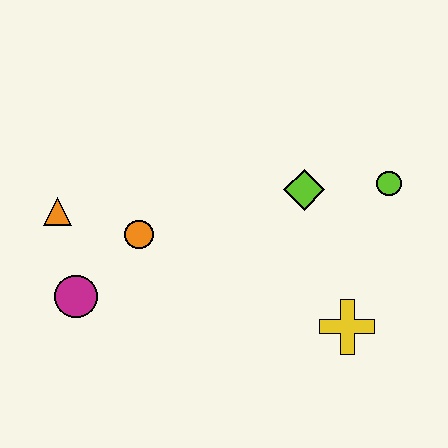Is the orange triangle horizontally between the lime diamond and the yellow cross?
No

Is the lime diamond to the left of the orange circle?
No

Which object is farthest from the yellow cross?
The orange triangle is farthest from the yellow cross.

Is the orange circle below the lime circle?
Yes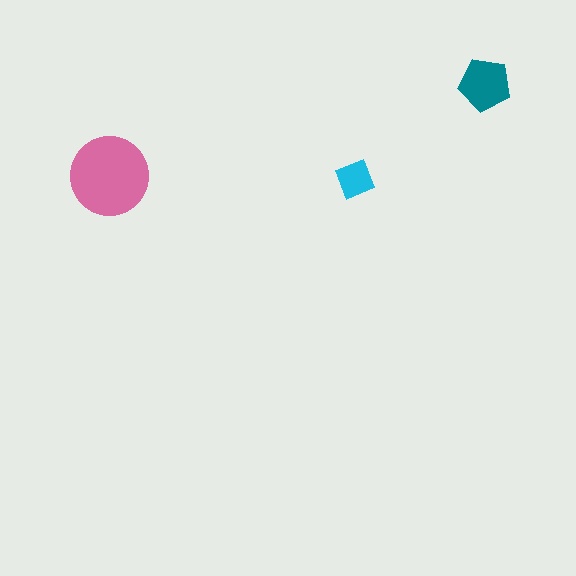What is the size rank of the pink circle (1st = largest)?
1st.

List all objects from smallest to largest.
The cyan square, the teal pentagon, the pink circle.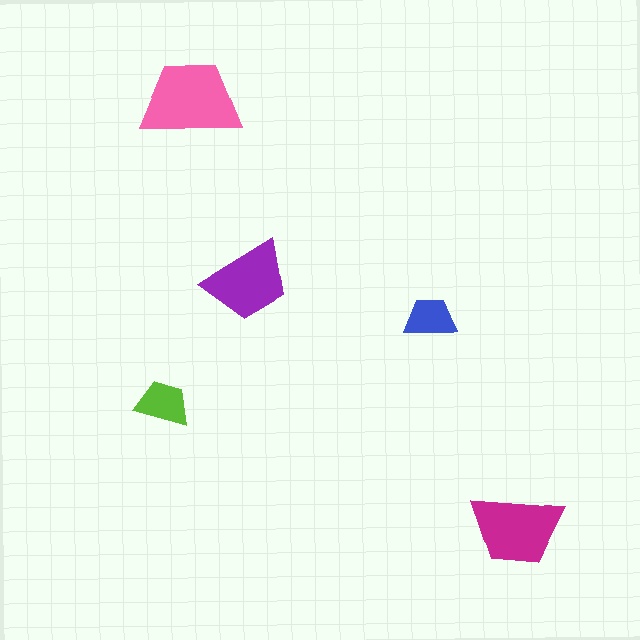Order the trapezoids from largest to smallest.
the pink one, the magenta one, the purple one, the lime one, the blue one.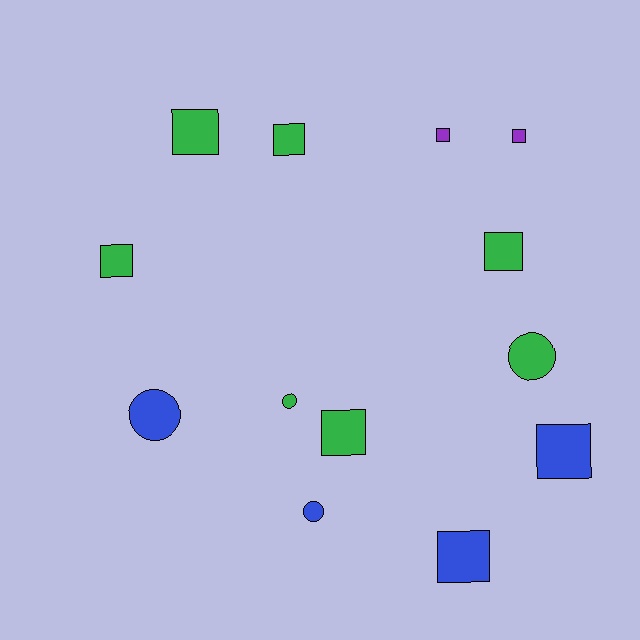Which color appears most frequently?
Green, with 7 objects.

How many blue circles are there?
There are 2 blue circles.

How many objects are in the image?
There are 13 objects.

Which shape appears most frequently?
Square, with 9 objects.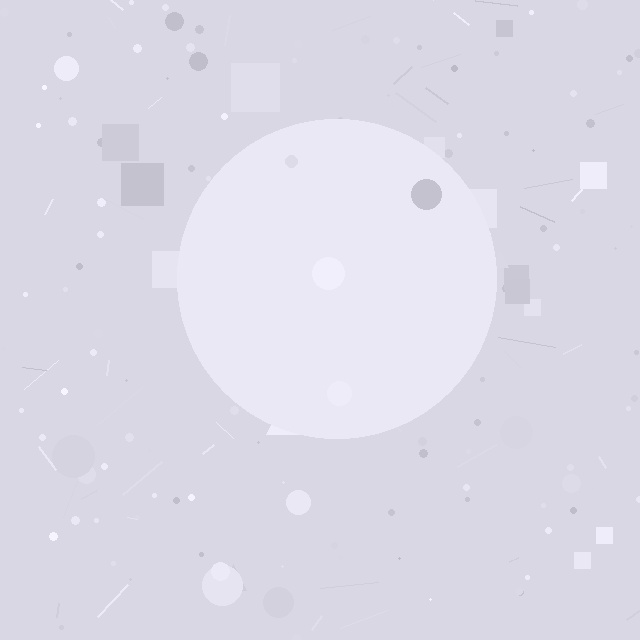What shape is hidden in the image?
A circle is hidden in the image.